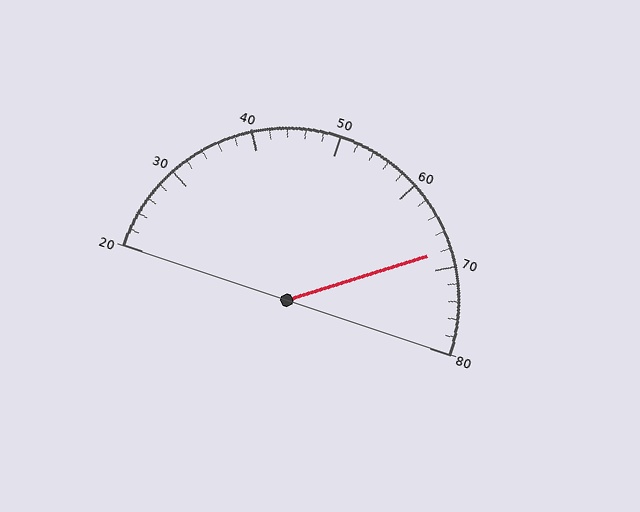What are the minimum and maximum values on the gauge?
The gauge ranges from 20 to 80.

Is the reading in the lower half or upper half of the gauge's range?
The reading is in the upper half of the range (20 to 80).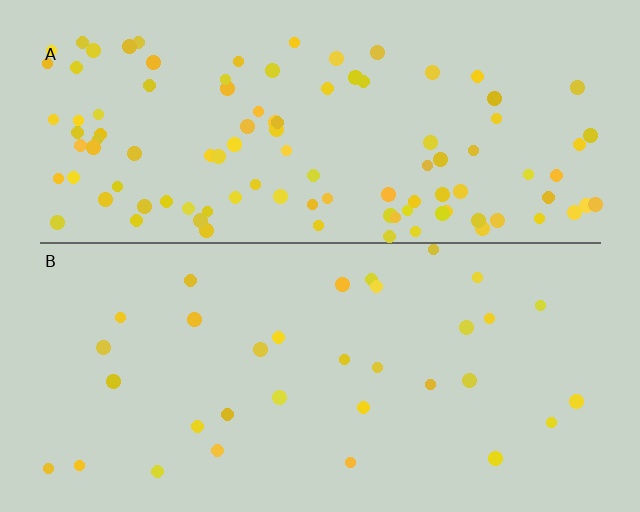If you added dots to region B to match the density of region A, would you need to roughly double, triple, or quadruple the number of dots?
Approximately triple.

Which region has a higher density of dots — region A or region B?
A (the top).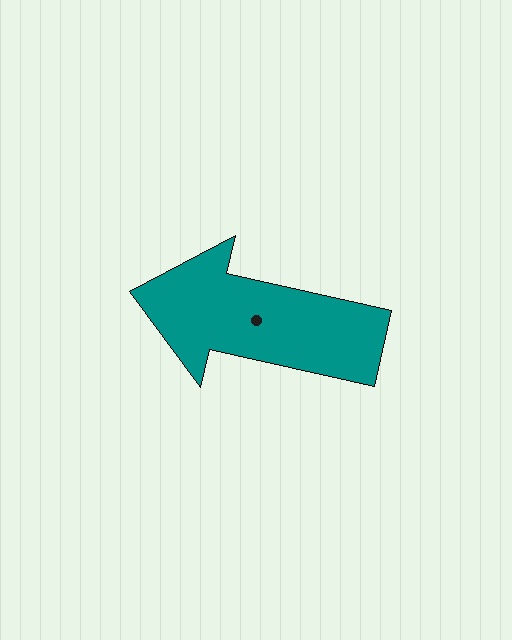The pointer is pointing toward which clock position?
Roughly 9 o'clock.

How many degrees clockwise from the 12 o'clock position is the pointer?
Approximately 283 degrees.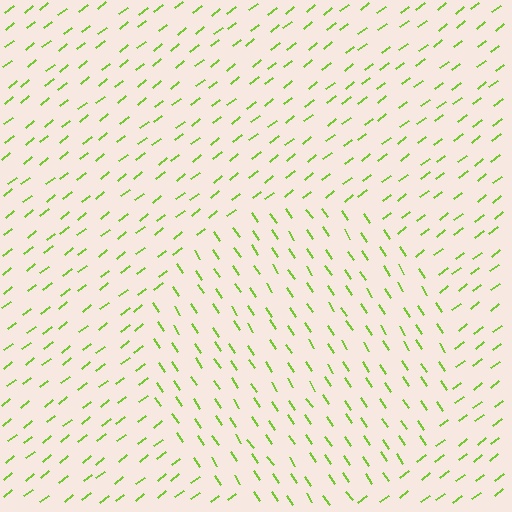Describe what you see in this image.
The image is filled with small lime line segments. A circle region in the image has lines oriented differently from the surrounding lines, creating a visible texture boundary.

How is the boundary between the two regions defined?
The boundary is defined purely by a change in line orientation (approximately 86 degrees difference). All lines are the same color and thickness.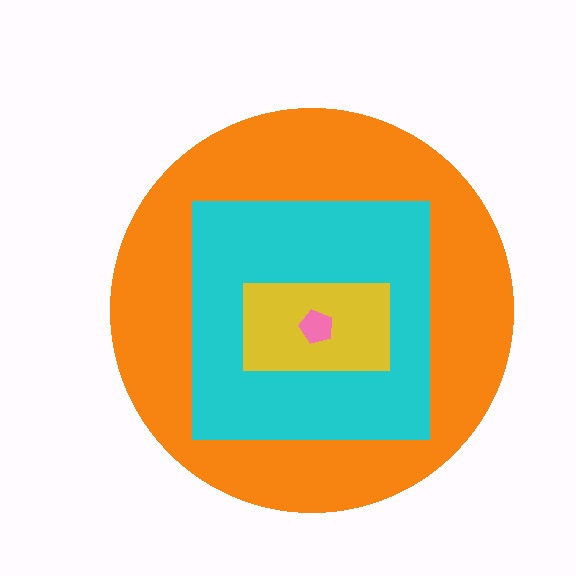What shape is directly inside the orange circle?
The cyan square.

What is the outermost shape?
The orange circle.